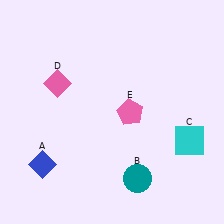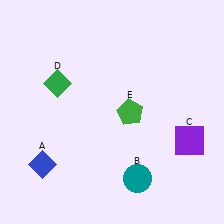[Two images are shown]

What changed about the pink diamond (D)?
In Image 1, D is pink. In Image 2, it changed to green.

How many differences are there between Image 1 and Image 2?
There are 3 differences between the two images.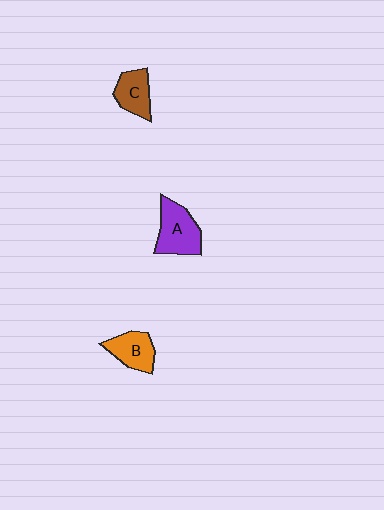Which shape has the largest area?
Shape A (purple).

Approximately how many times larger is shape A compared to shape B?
Approximately 1.3 times.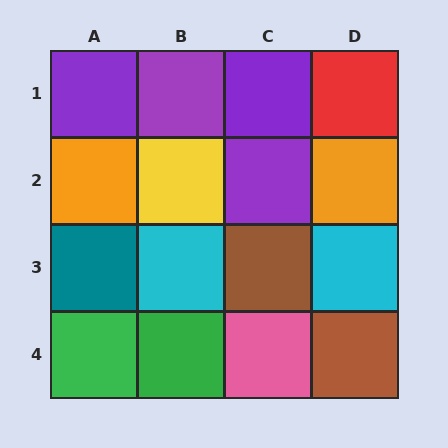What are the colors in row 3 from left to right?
Teal, cyan, brown, cyan.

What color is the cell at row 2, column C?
Purple.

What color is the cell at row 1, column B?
Purple.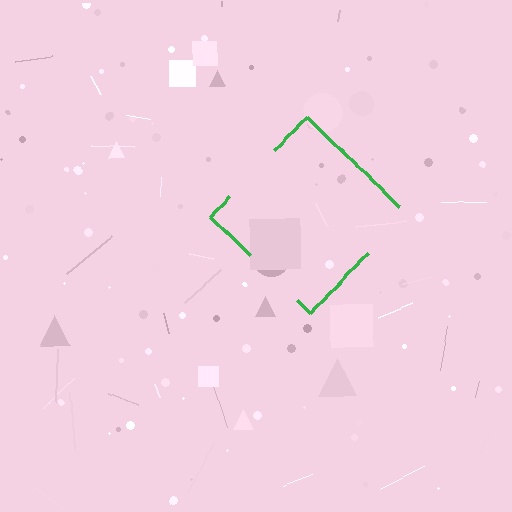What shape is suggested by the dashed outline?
The dashed outline suggests a diamond.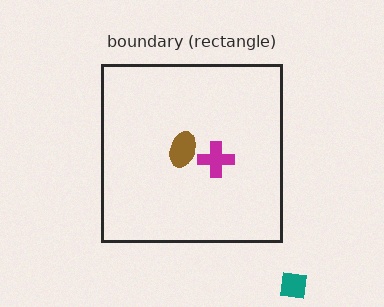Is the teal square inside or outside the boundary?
Outside.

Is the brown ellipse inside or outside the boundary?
Inside.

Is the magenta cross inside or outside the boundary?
Inside.